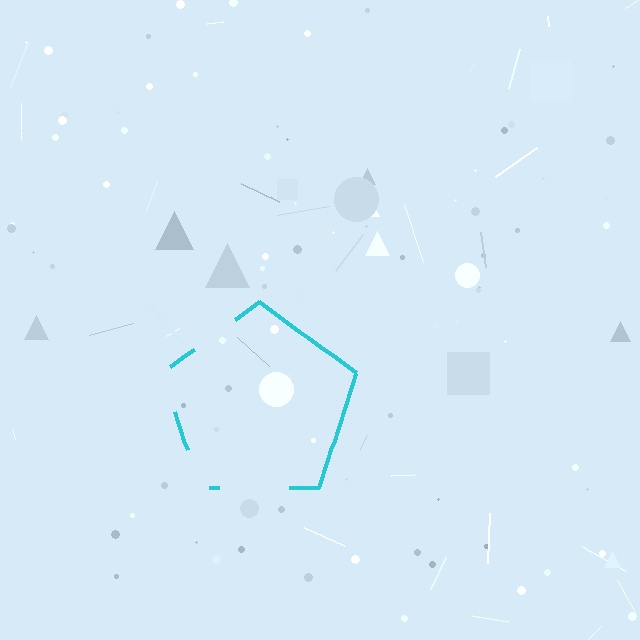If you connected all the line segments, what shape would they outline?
They would outline a pentagon.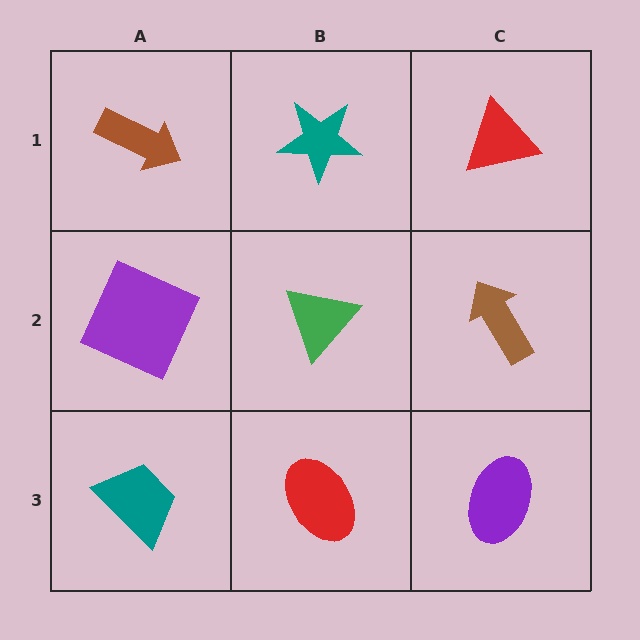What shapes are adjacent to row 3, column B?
A green triangle (row 2, column B), a teal trapezoid (row 3, column A), a purple ellipse (row 3, column C).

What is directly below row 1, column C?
A brown arrow.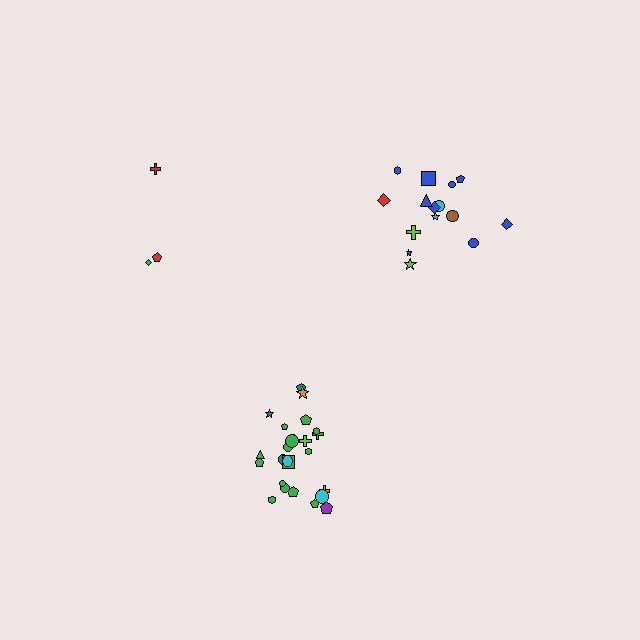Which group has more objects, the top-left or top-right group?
The top-right group.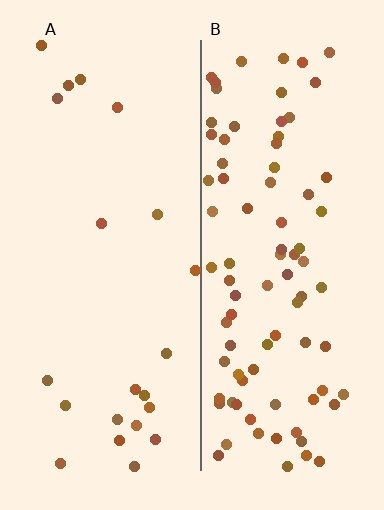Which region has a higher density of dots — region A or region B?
B (the right).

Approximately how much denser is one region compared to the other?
Approximately 4.0× — region B over region A.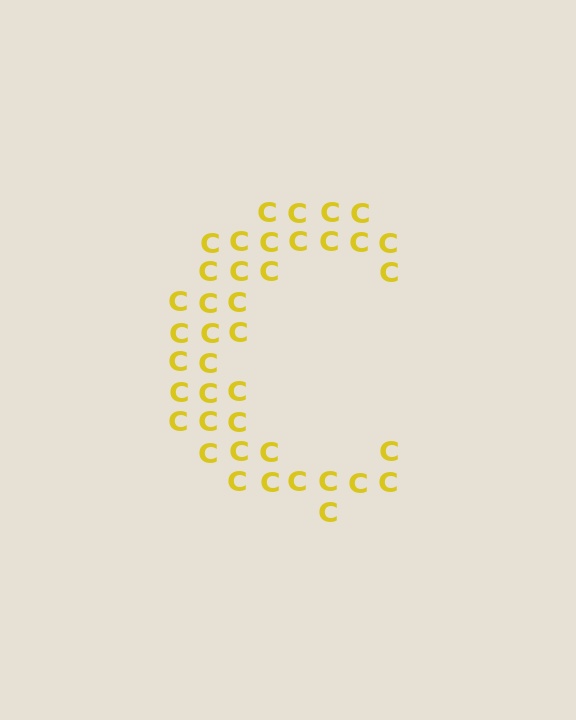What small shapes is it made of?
It is made of small letter C's.